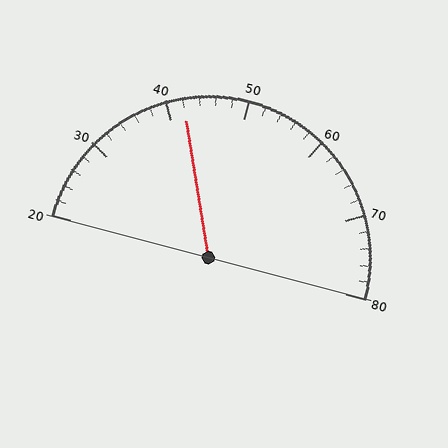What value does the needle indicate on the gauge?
The needle indicates approximately 42.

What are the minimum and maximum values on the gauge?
The gauge ranges from 20 to 80.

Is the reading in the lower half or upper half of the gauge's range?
The reading is in the lower half of the range (20 to 80).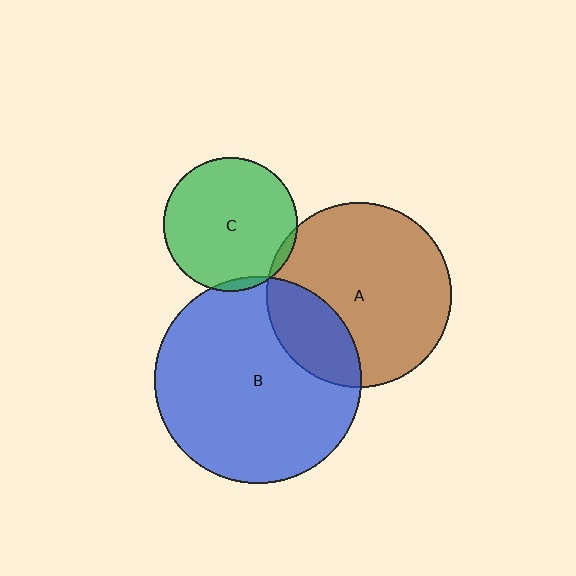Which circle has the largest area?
Circle B (blue).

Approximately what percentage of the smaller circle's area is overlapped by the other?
Approximately 25%.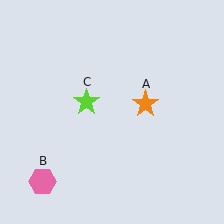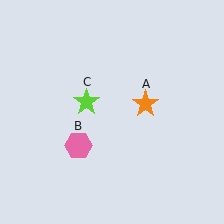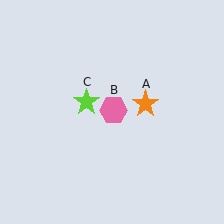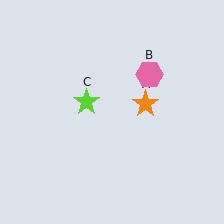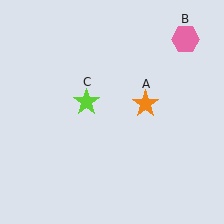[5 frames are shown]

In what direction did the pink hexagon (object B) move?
The pink hexagon (object B) moved up and to the right.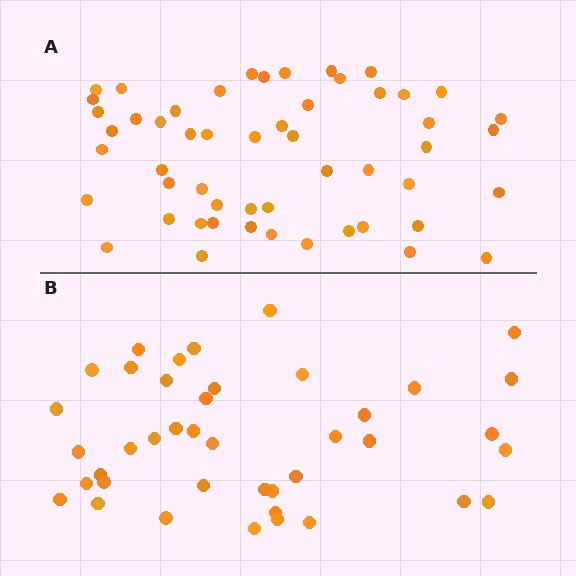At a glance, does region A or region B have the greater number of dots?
Region A (the top region) has more dots.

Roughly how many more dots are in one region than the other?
Region A has roughly 12 or so more dots than region B.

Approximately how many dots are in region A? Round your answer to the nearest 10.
About 50 dots. (The exact count is 53, which rounds to 50.)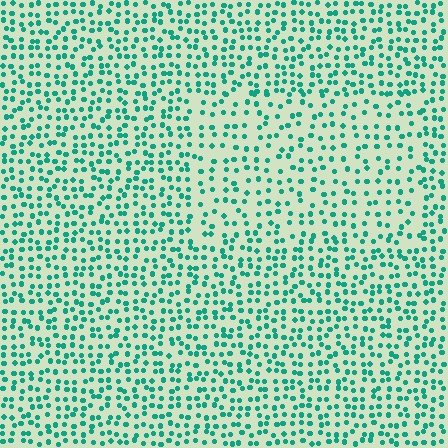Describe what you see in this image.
The image contains small teal elements arranged at two different densities. A rectangle-shaped region is visible where the elements are less densely packed than the surrounding area.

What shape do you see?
I see a rectangle.